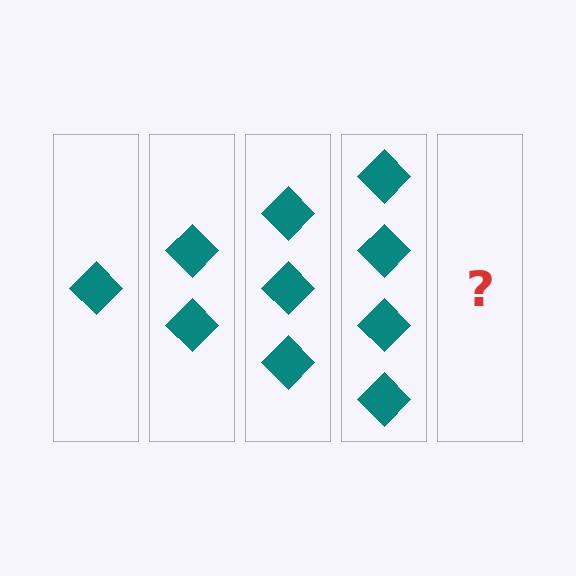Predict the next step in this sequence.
The next step is 5 diamonds.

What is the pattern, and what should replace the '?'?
The pattern is that each step adds one more diamond. The '?' should be 5 diamonds.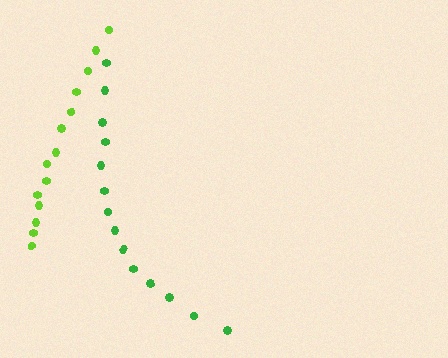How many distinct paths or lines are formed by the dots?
There are 2 distinct paths.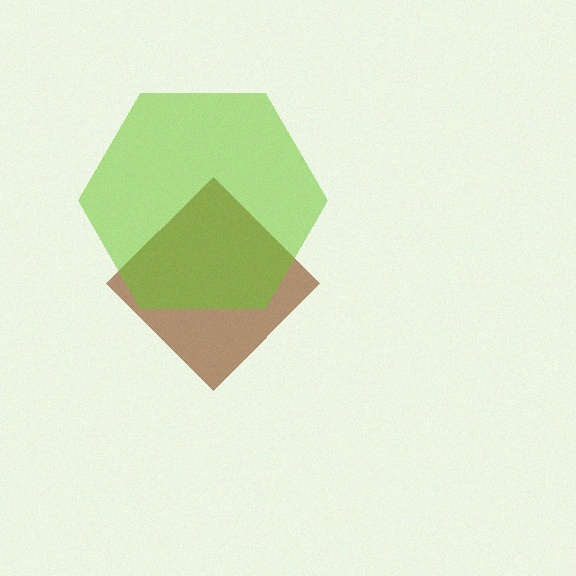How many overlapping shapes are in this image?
There are 2 overlapping shapes in the image.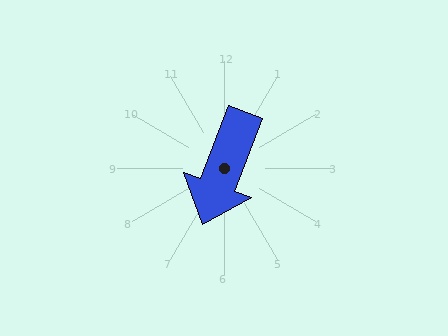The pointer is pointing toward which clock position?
Roughly 7 o'clock.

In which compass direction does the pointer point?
South.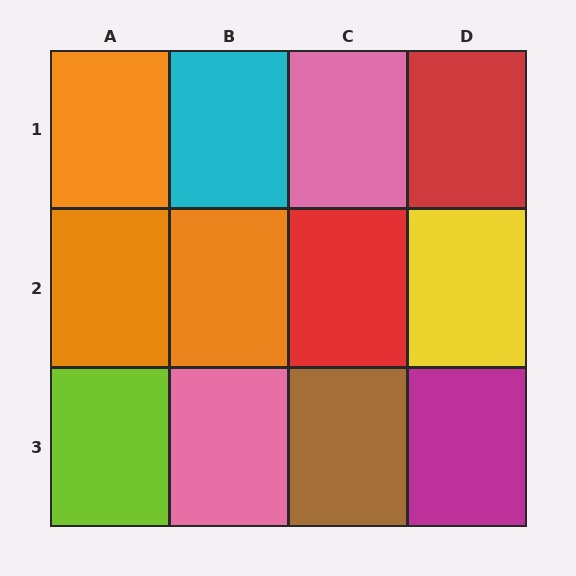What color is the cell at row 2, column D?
Yellow.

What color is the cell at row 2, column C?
Red.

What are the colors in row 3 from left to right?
Lime, pink, brown, magenta.